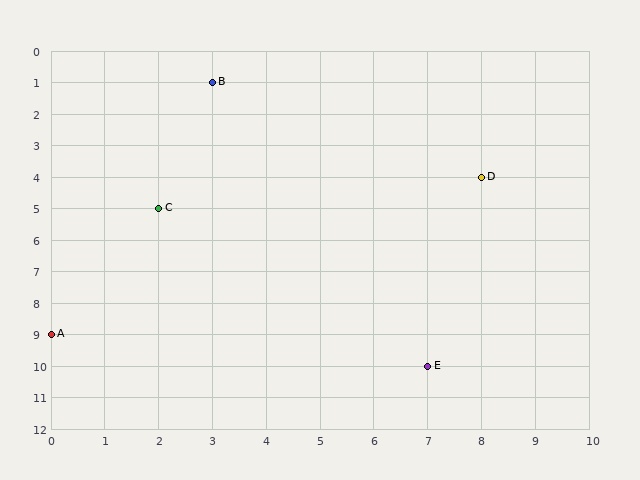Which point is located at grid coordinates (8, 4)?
Point D is at (8, 4).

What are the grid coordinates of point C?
Point C is at grid coordinates (2, 5).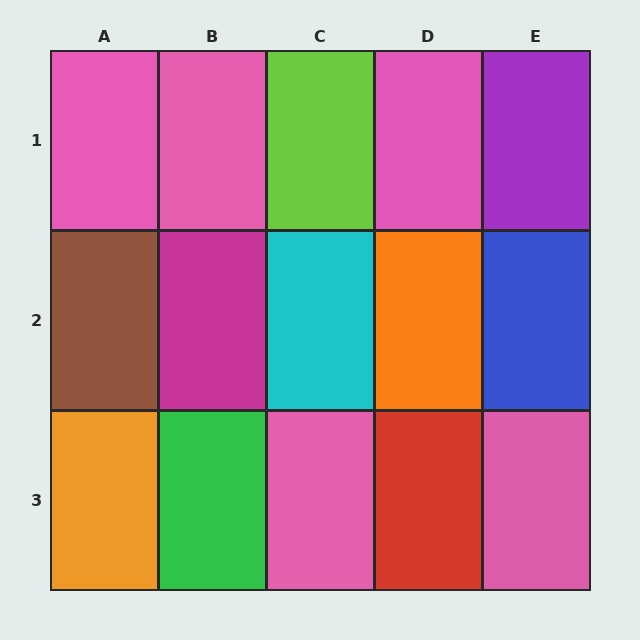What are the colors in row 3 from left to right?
Orange, green, pink, red, pink.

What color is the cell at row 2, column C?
Cyan.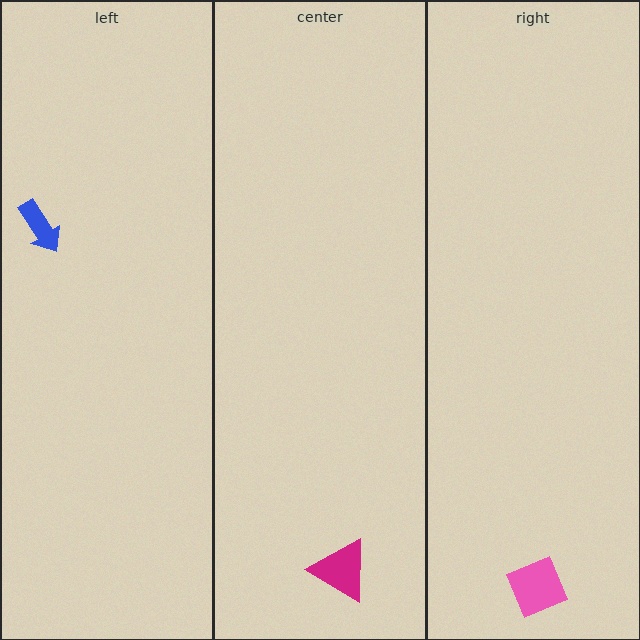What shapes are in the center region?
The magenta triangle.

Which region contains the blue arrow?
The left region.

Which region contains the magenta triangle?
The center region.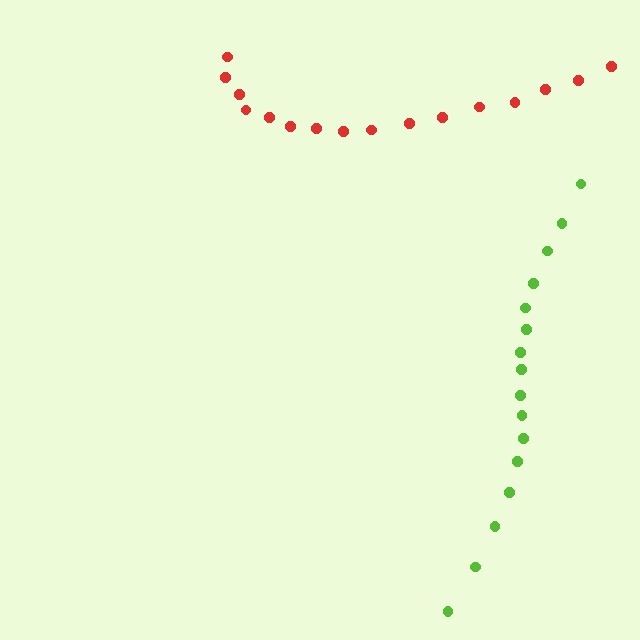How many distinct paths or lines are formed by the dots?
There are 2 distinct paths.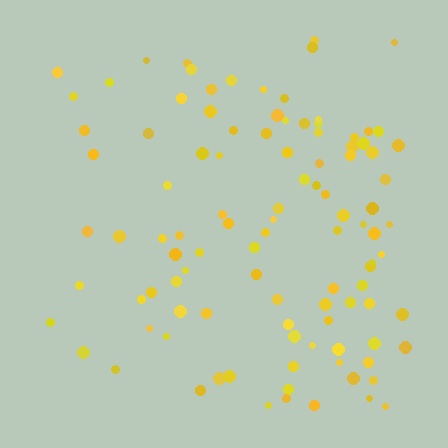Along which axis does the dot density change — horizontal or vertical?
Horizontal.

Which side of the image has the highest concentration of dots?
The right.